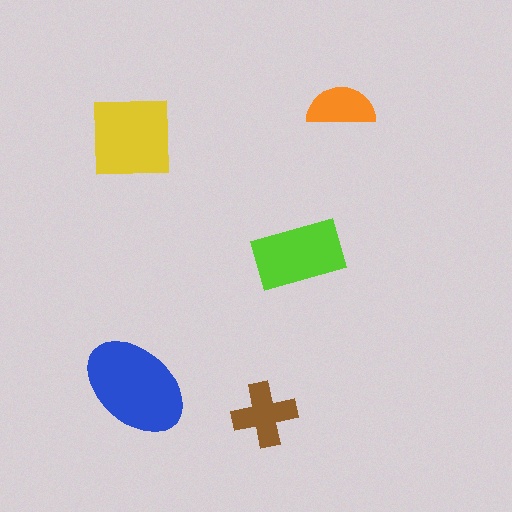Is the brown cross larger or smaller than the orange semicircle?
Larger.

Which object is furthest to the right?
The orange semicircle is rightmost.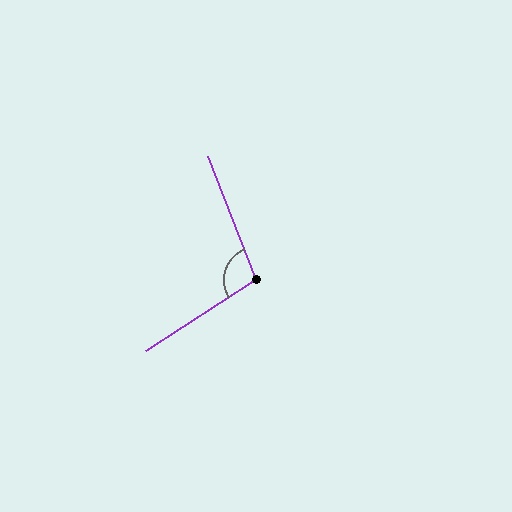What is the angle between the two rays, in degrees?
Approximately 102 degrees.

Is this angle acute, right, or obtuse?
It is obtuse.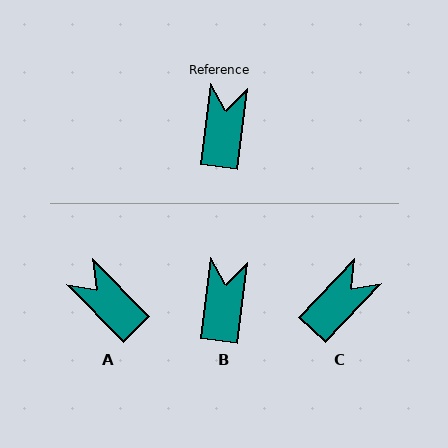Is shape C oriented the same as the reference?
No, it is off by about 37 degrees.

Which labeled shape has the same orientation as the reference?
B.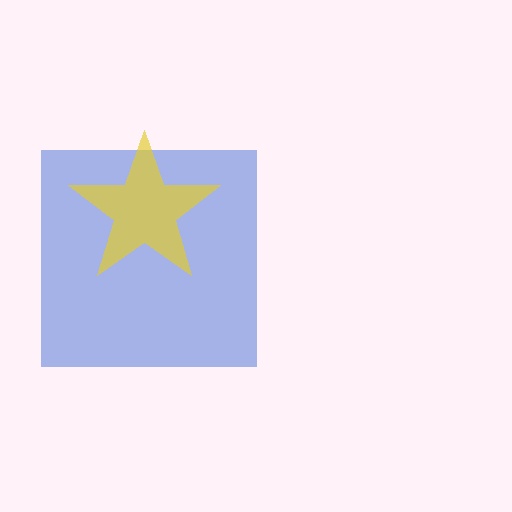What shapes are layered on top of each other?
The layered shapes are: a blue square, a yellow star.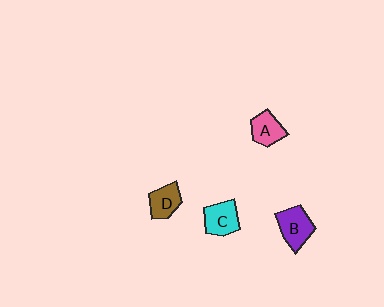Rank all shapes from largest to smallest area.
From largest to smallest: B (purple), C (cyan), D (brown), A (pink).